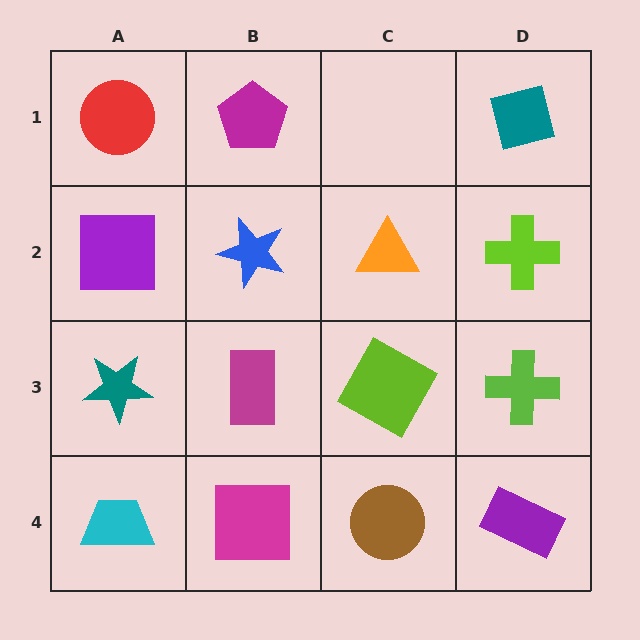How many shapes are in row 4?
4 shapes.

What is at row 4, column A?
A cyan trapezoid.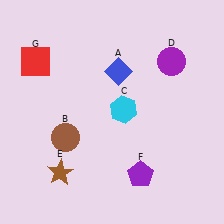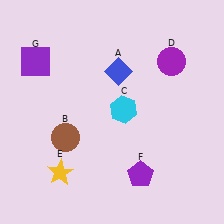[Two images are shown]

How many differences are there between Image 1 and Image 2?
There are 2 differences between the two images.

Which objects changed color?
E changed from brown to yellow. G changed from red to purple.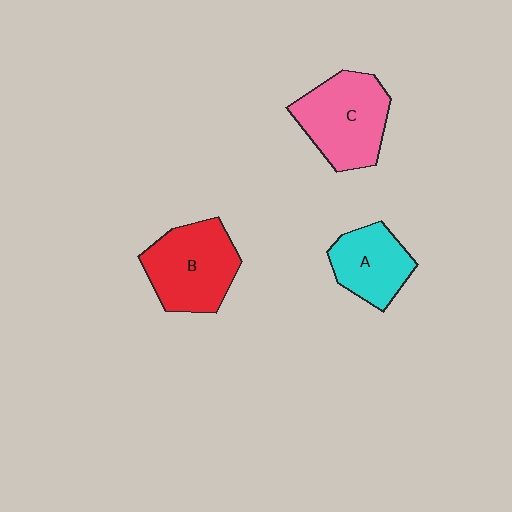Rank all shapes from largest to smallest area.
From largest to smallest: C (pink), B (red), A (cyan).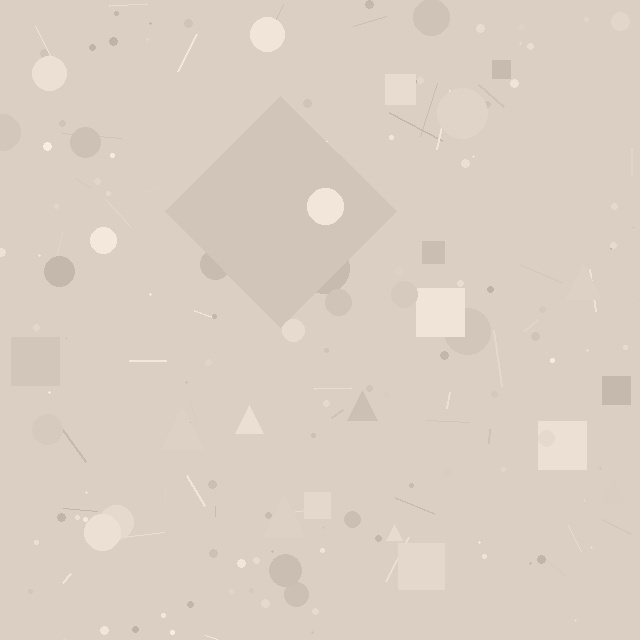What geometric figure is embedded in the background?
A diamond is embedded in the background.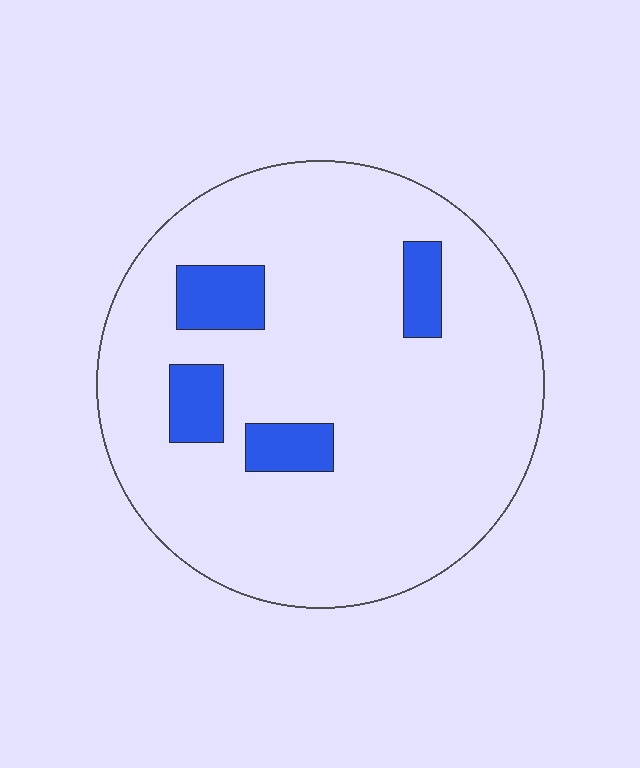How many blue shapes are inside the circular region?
4.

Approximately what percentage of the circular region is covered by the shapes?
Approximately 10%.